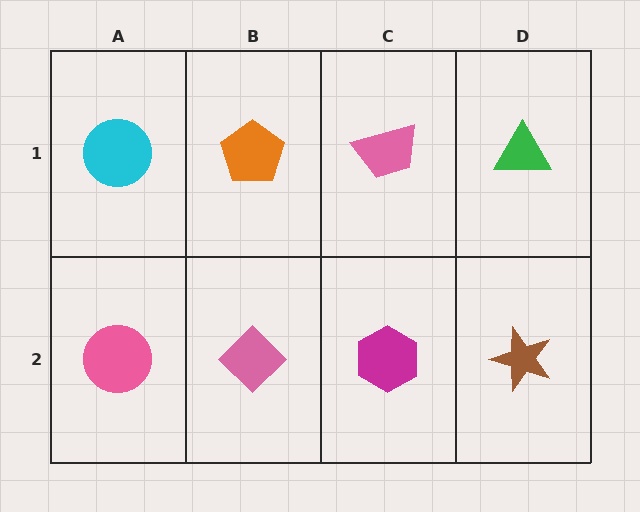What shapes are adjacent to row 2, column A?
A cyan circle (row 1, column A), a pink diamond (row 2, column B).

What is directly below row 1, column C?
A magenta hexagon.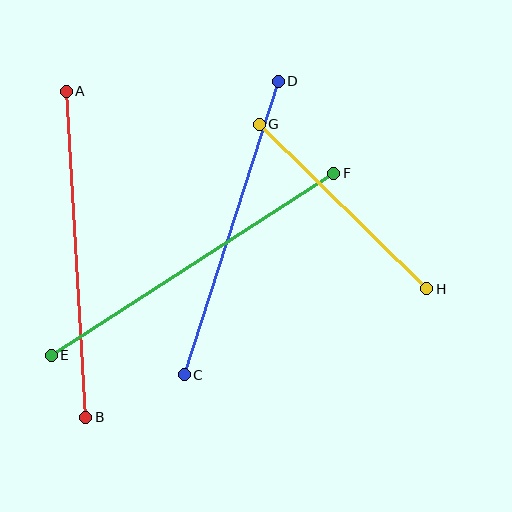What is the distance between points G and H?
The distance is approximately 235 pixels.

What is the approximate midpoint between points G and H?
The midpoint is at approximately (343, 207) pixels.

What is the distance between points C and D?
The distance is approximately 308 pixels.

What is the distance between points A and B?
The distance is approximately 327 pixels.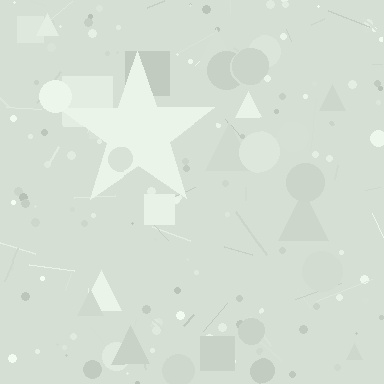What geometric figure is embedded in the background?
A star is embedded in the background.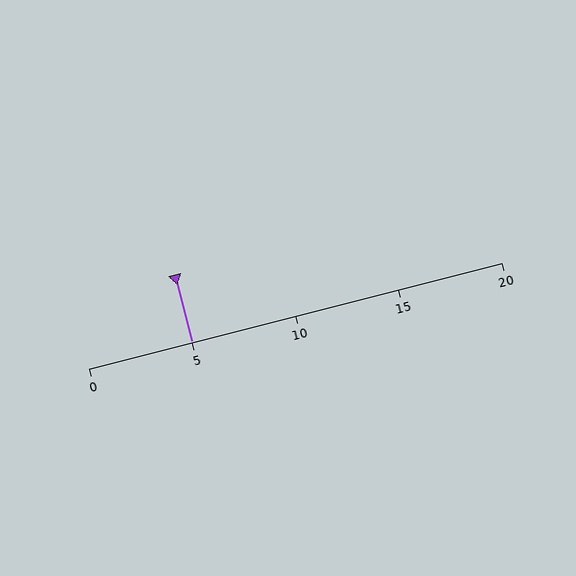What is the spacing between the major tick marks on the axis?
The major ticks are spaced 5 apart.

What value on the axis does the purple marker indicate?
The marker indicates approximately 5.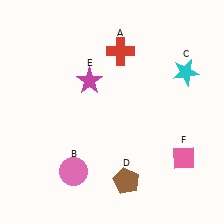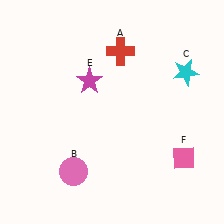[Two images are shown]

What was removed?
The brown pentagon (D) was removed in Image 2.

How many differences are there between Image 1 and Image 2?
There is 1 difference between the two images.